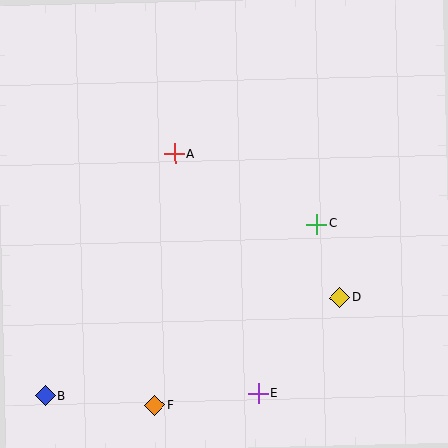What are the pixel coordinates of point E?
Point E is at (258, 394).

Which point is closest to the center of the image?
Point A at (175, 154) is closest to the center.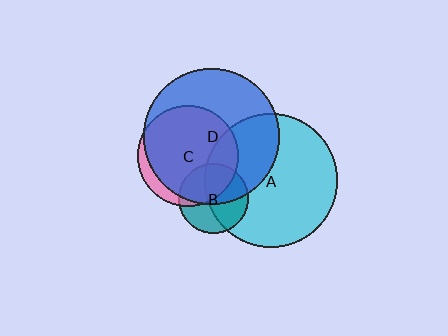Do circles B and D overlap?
Yes.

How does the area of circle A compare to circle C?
Approximately 1.7 times.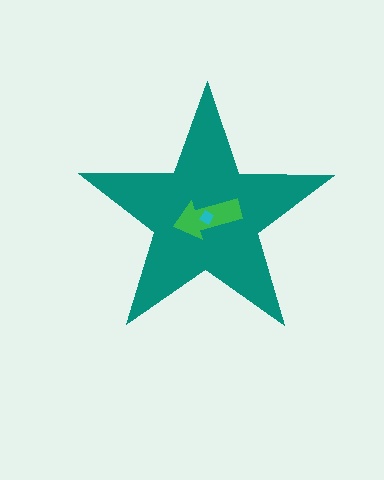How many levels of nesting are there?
3.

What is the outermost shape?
The teal star.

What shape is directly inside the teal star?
The green arrow.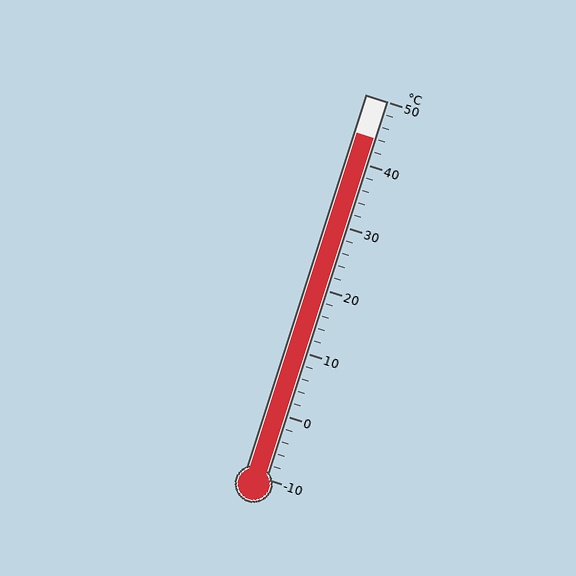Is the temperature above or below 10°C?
The temperature is above 10°C.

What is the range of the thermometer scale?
The thermometer scale ranges from -10°C to 50°C.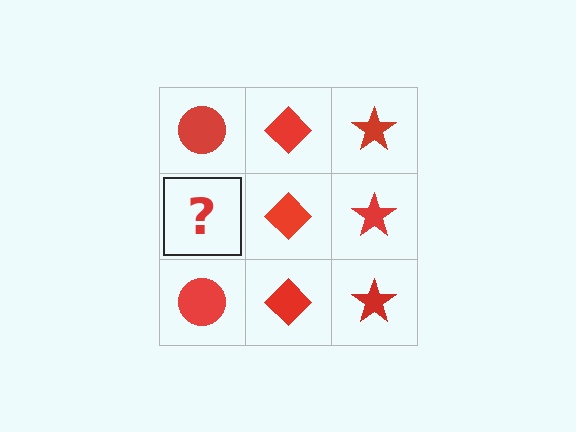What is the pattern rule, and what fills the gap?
The rule is that each column has a consistent shape. The gap should be filled with a red circle.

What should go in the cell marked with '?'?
The missing cell should contain a red circle.